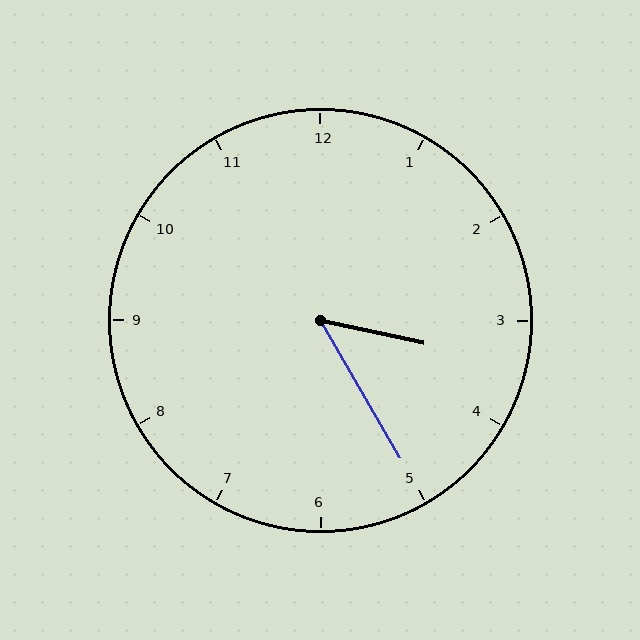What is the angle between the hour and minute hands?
Approximately 48 degrees.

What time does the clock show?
3:25.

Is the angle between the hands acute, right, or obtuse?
It is acute.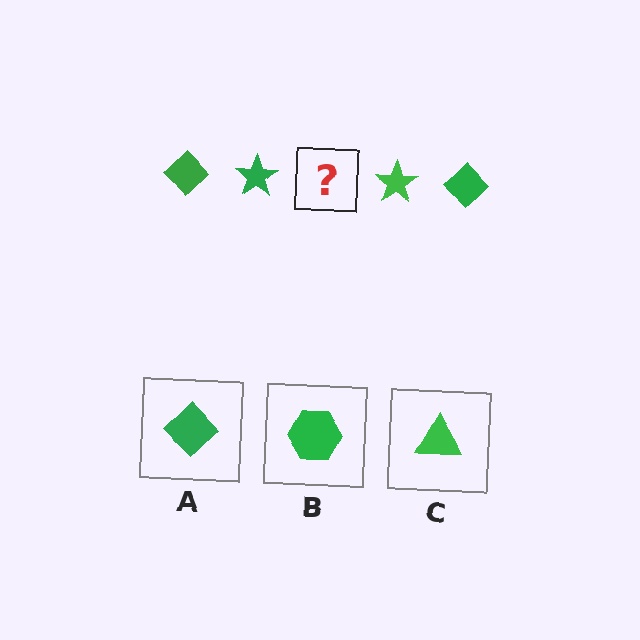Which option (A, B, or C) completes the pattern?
A.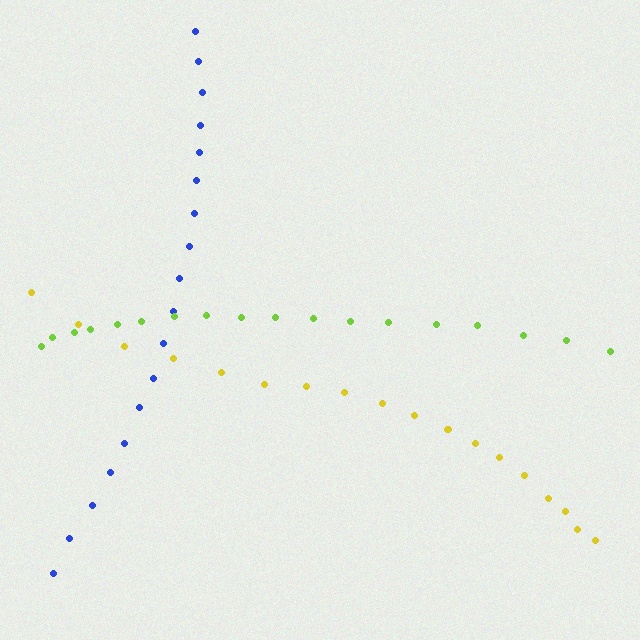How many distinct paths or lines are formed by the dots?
There are 3 distinct paths.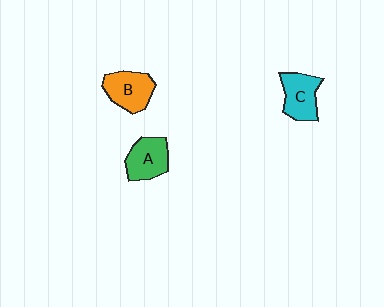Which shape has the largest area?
Shape B (orange).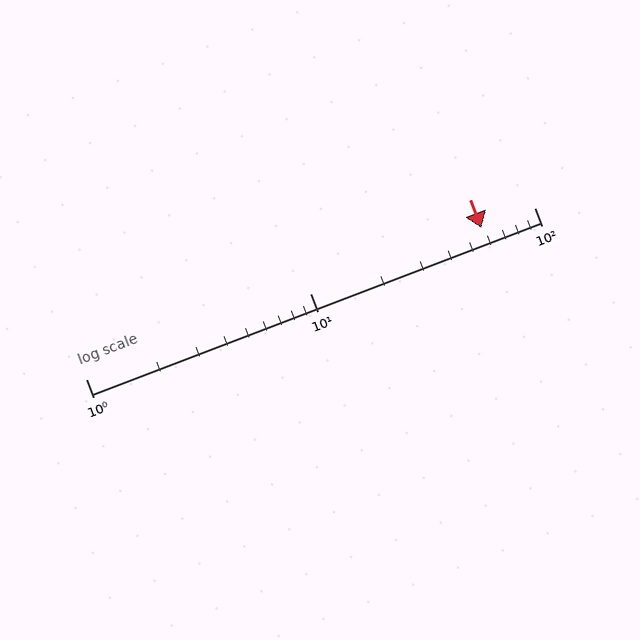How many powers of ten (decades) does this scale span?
The scale spans 2 decades, from 1 to 100.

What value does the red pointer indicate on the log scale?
The pointer indicates approximately 58.